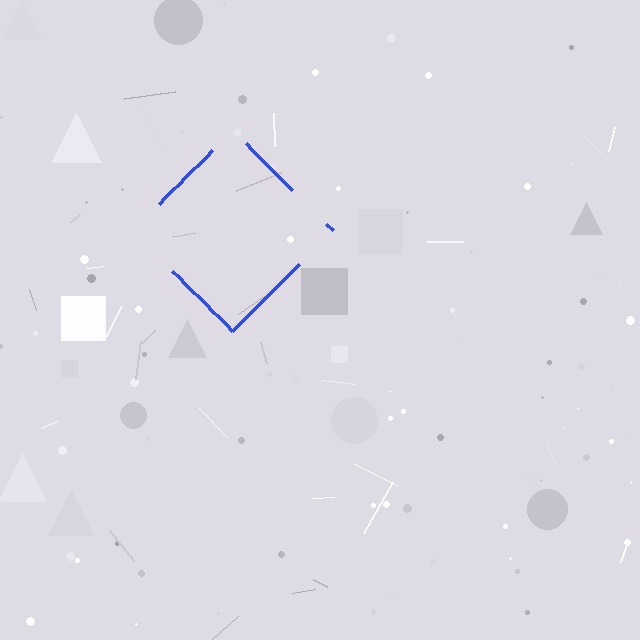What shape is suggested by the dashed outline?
The dashed outline suggests a diamond.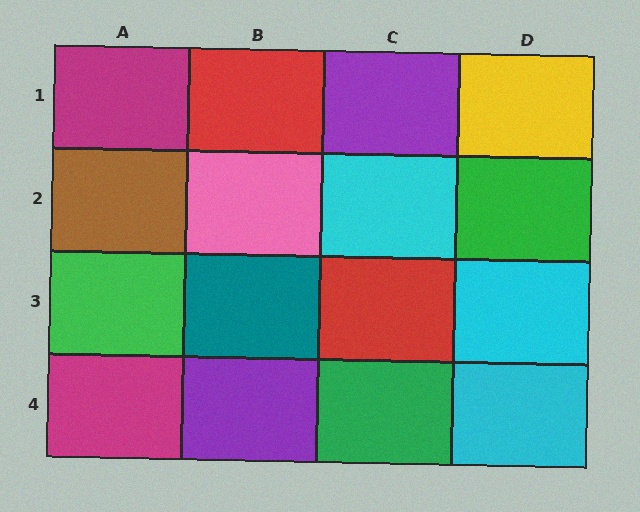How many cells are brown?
1 cell is brown.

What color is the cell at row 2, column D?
Green.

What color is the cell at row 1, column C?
Purple.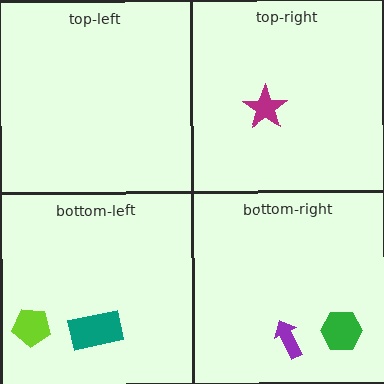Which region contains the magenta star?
The top-right region.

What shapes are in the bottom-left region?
The teal rectangle, the lime pentagon.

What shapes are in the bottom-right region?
The purple arrow, the green hexagon.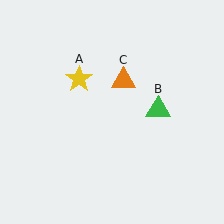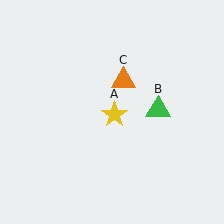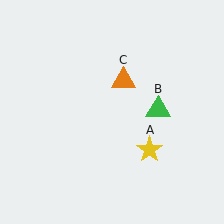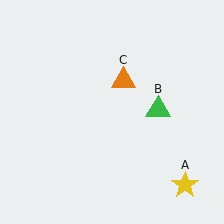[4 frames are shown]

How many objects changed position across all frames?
1 object changed position: yellow star (object A).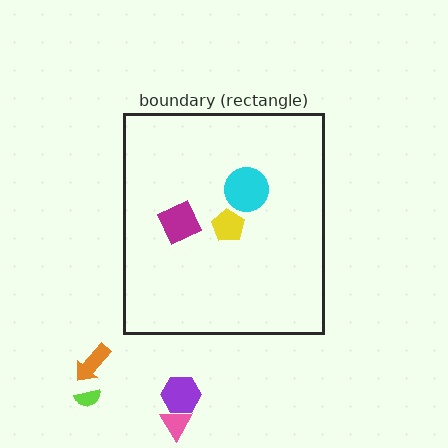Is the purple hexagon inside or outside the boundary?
Outside.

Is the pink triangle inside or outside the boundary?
Outside.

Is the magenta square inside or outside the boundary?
Inside.